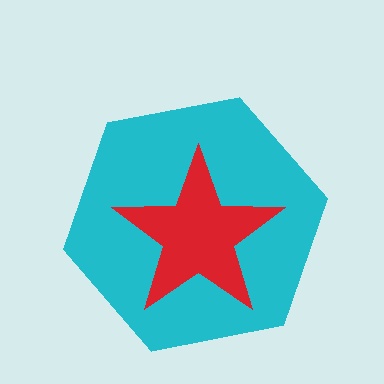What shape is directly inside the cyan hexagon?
The red star.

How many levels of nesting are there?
2.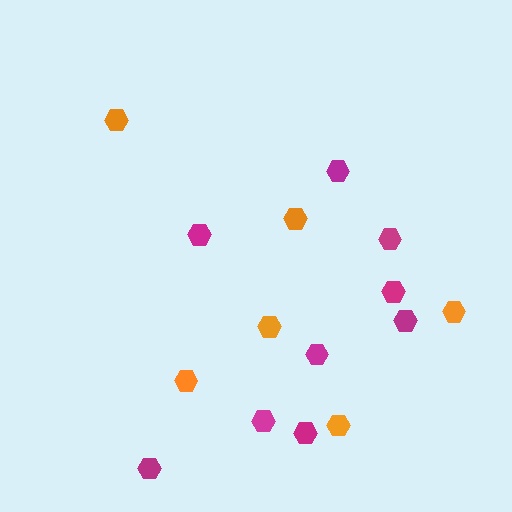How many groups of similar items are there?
There are 2 groups: one group of orange hexagons (6) and one group of magenta hexagons (9).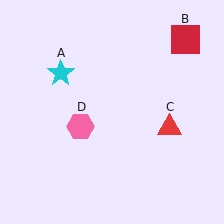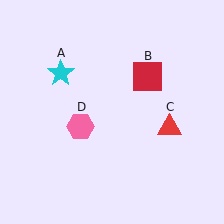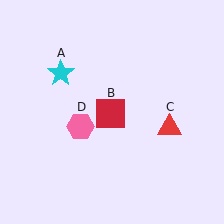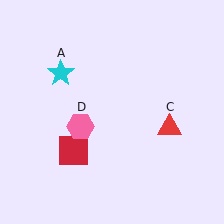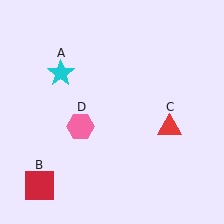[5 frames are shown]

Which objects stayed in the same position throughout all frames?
Cyan star (object A) and red triangle (object C) and pink hexagon (object D) remained stationary.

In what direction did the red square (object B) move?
The red square (object B) moved down and to the left.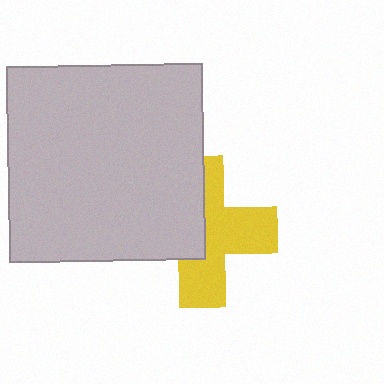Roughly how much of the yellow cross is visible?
About half of it is visible (roughly 55%).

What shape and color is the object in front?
The object in front is a light gray square.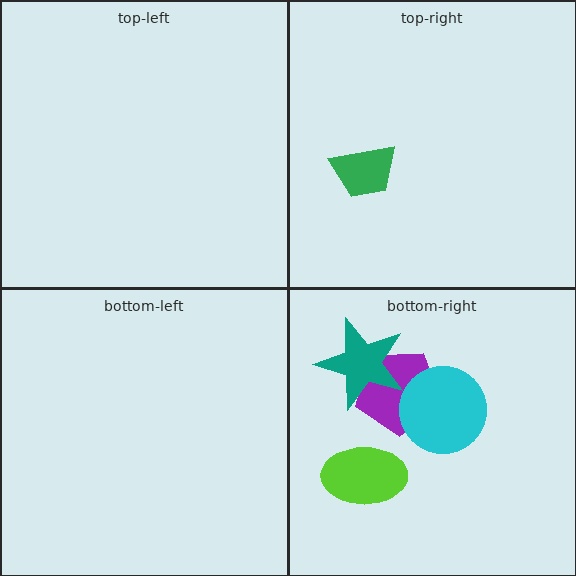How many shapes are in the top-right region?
1.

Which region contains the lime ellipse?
The bottom-right region.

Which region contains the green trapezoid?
The top-right region.